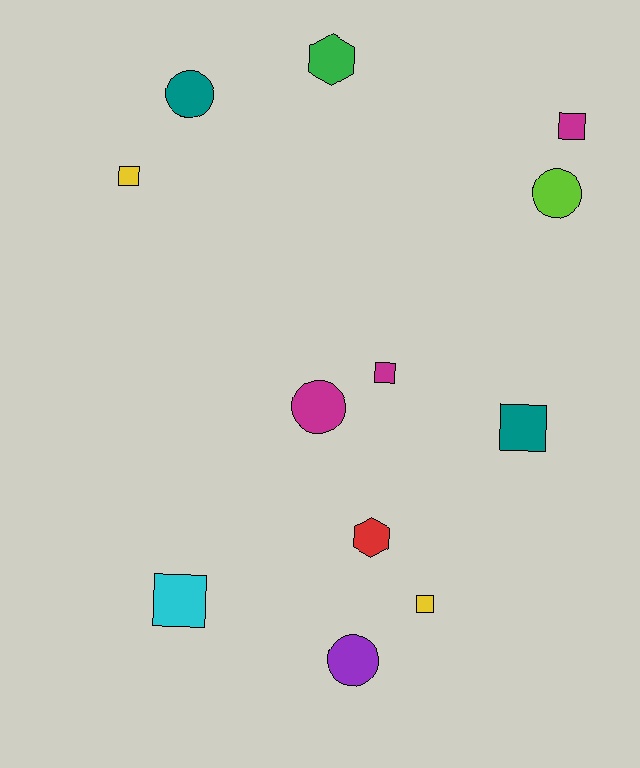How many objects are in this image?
There are 12 objects.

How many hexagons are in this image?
There are 2 hexagons.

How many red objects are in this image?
There is 1 red object.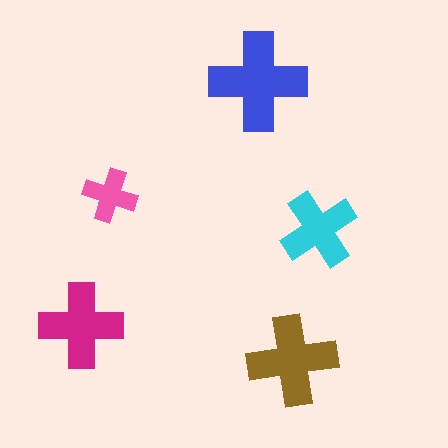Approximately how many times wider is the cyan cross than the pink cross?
About 1.5 times wider.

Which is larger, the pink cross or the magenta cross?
The magenta one.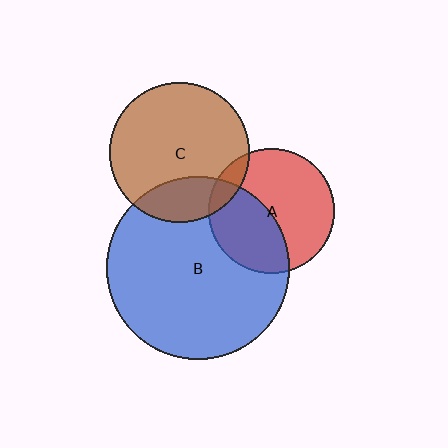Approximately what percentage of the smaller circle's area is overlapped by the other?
Approximately 10%.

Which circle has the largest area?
Circle B (blue).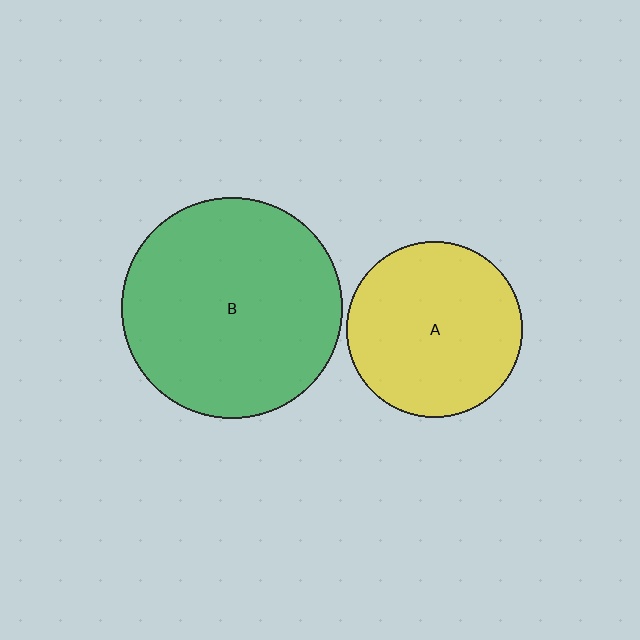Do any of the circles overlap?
No, none of the circles overlap.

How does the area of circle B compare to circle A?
Approximately 1.6 times.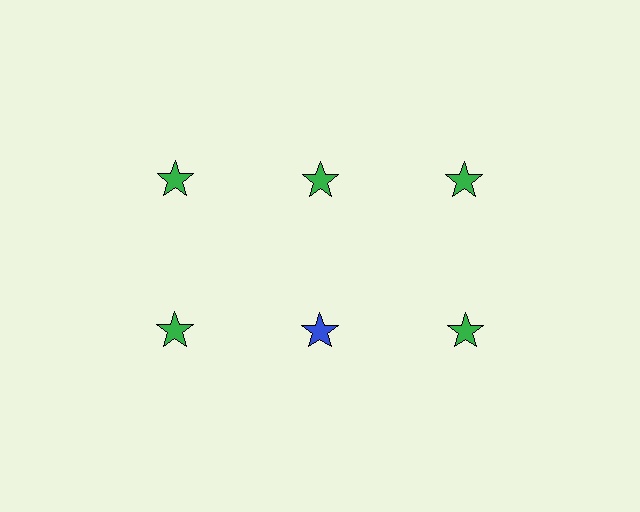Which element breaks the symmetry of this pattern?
The blue star in the second row, second from left column breaks the symmetry. All other shapes are green stars.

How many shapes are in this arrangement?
There are 6 shapes arranged in a grid pattern.